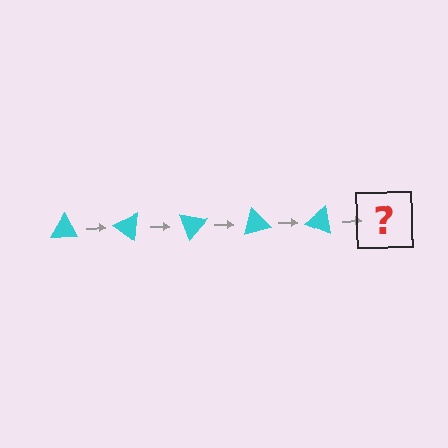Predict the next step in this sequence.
The next step is a cyan triangle rotated 175 degrees.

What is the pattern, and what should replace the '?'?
The pattern is that the triangle rotates 35 degrees each step. The '?' should be a cyan triangle rotated 175 degrees.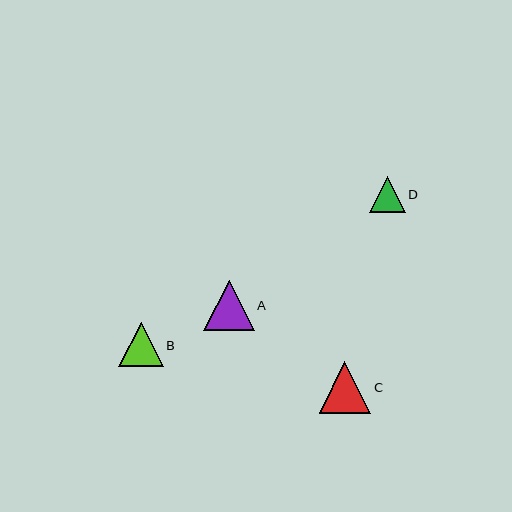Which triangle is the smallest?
Triangle D is the smallest with a size of approximately 36 pixels.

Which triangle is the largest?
Triangle C is the largest with a size of approximately 52 pixels.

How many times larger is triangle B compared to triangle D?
Triangle B is approximately 1.2 times the size of triangle D.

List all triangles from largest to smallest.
From largest to smallest: C, A, B, D.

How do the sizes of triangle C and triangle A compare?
Triangle C and triangle A are approximately the same size.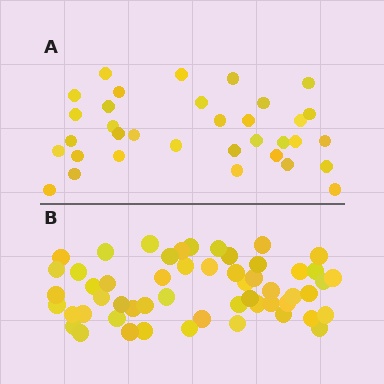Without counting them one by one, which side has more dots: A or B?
Region B (the bottom region) has more dots.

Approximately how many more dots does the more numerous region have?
Region B has approximately 20 more dots than region A.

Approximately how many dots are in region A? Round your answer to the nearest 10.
About 30 dots. (The exact count is 34, which rounds to 30.)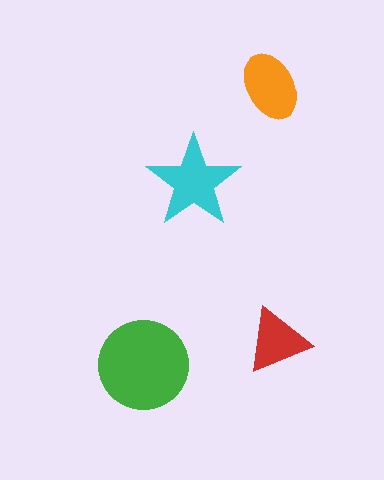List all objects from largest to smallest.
The green circle, the cyan star, the orange ellipse, the red triangle.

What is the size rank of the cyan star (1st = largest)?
2nd.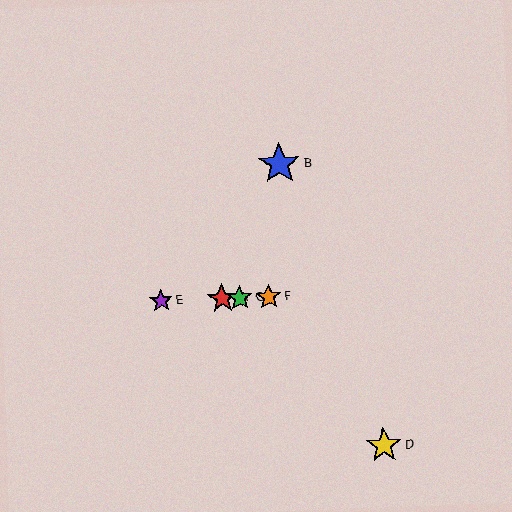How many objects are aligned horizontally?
4 objects (A, C, E, F) are aligned horizontally.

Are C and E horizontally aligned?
Yes, both are at y≈298.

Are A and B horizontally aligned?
No, A is at y≈299 and B is at y≈164.